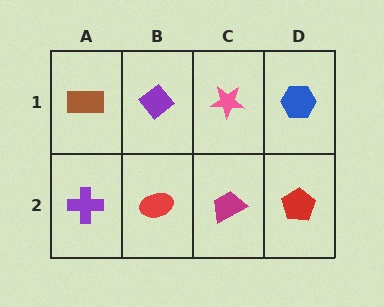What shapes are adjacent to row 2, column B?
A purple diamond (row 1, column B), a purple cross (row 2, column A), a magenta trapezoid (row 2, column C).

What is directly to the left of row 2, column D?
A magenta trapezoid.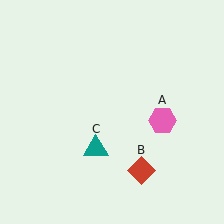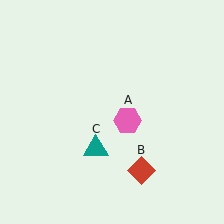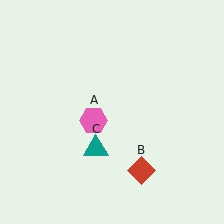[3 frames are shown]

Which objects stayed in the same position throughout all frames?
Red diamond (object B) and teal triangle (object C) remained stationary.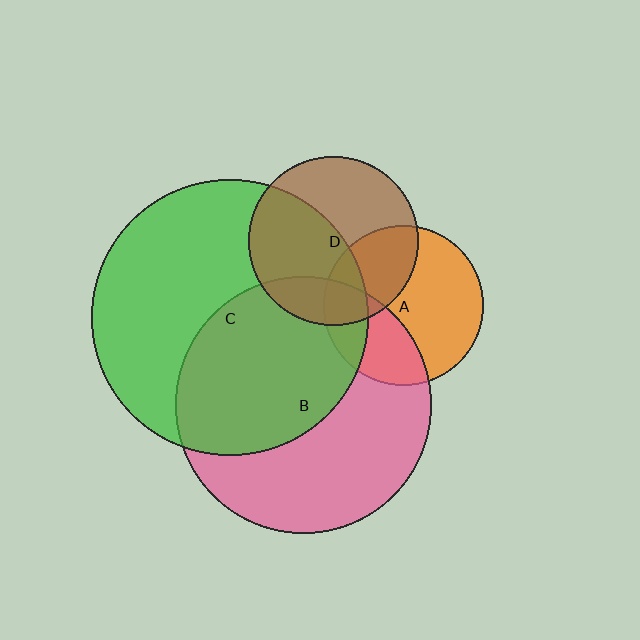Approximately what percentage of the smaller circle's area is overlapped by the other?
Approximately 30%.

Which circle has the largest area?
Circle C (green).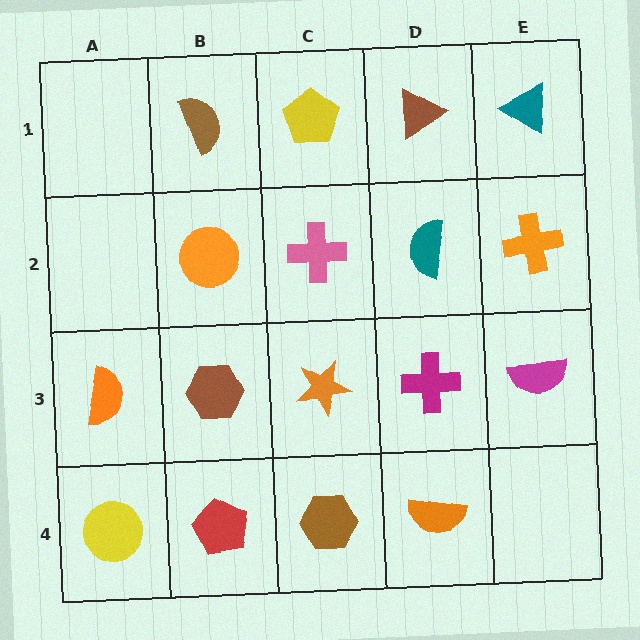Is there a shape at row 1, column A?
No, that cell is empty.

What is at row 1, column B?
A brown semicircle.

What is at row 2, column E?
An orange cross.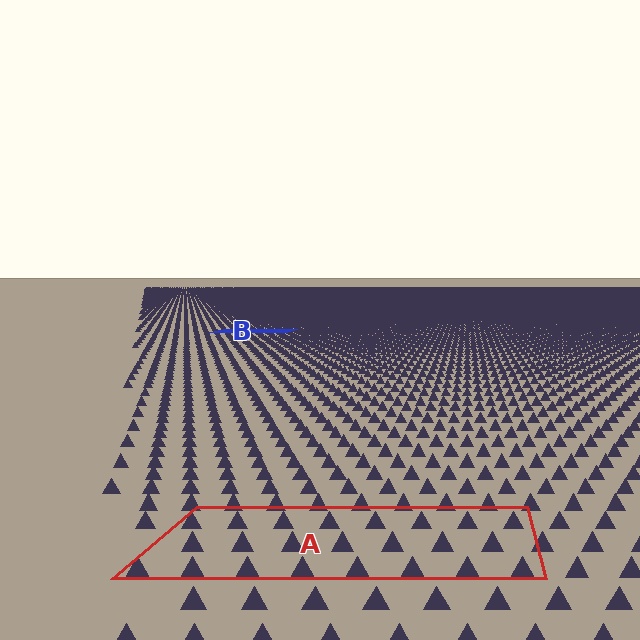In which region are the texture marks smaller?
The texture marks are smaller in region B, because it is farther away.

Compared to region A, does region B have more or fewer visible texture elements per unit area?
Region B has more texture elements per unit area — they are packed more densely because it is farther away.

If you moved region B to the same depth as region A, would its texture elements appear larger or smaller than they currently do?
They would appear larger. At a closer depth, the same texture elements are projected at a bigger on-screen size.